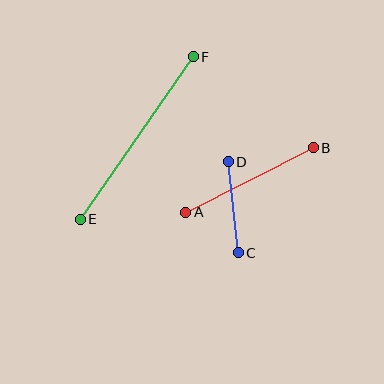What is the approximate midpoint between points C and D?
The midpoint is at approximately (233, 207) pixels.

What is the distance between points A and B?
The distance is approximately 143 pixels.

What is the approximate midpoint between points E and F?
The midpoint is at approximately (137, 138) pixels.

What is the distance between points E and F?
The distance is approximately 198 pixels.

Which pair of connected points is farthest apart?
Points E and F are farthest apart.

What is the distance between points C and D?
The distance is approximately 91 pixels.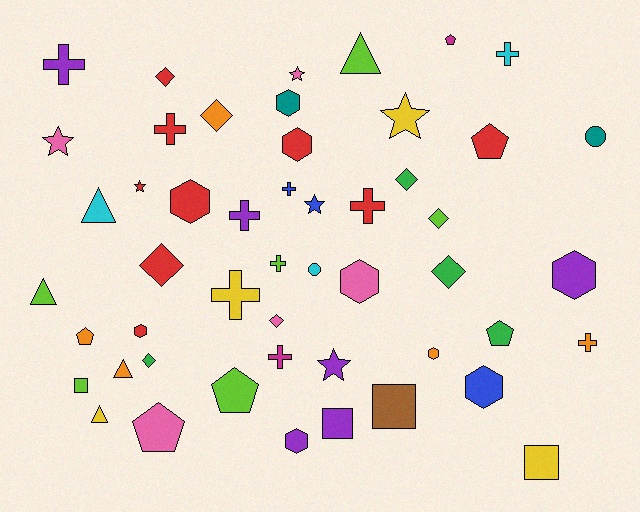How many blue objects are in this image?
There are 3 blue objects.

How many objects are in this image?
There are 50 objects.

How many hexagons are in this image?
There are 9 hexagons.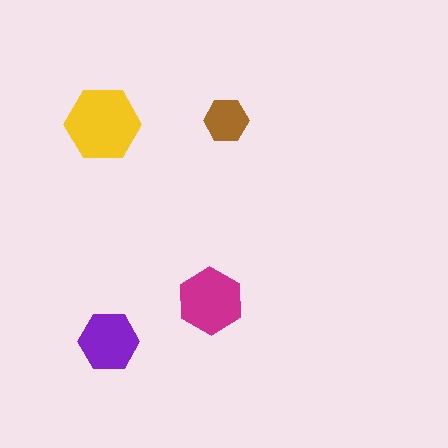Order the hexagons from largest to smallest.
the yellow one, the magenta one, the purple one, the brown one.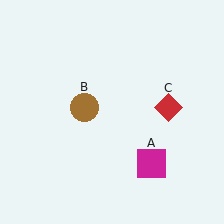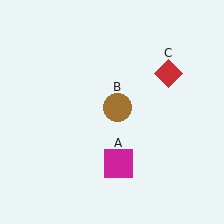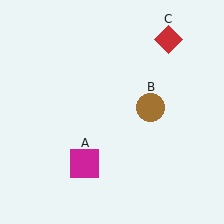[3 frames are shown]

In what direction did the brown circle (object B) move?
The brown circle (object B) moved right.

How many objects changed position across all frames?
3 objects changed position: magenta square (object A), brown circle (object B), red diamond (object C).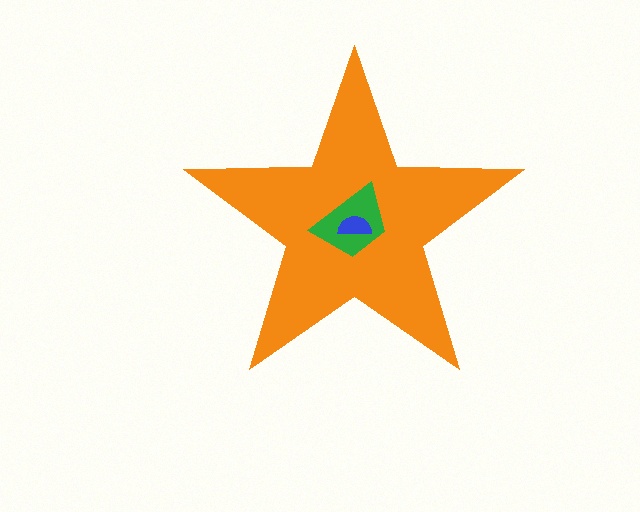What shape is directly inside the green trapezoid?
The blue semicircle.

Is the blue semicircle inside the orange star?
Yes.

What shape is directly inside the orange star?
The green trapezoid.